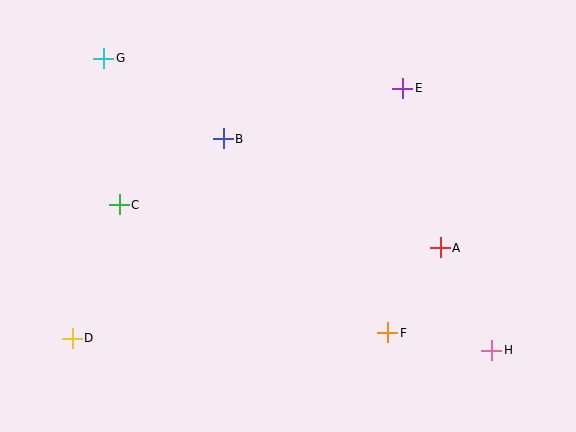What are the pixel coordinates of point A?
Point A is at (440, 248).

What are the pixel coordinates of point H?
Point H is at (492, 351).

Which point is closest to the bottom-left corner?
Point D is closest to the bottom-left corner.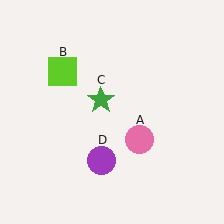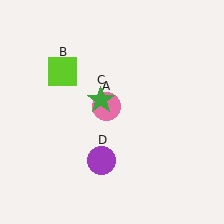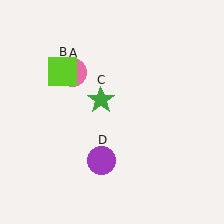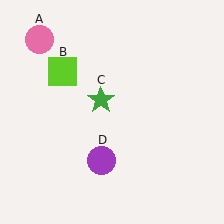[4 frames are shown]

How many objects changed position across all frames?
1 object changed position: pink circle (object A).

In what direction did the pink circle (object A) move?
The pink circle (object A) moved up and to the left.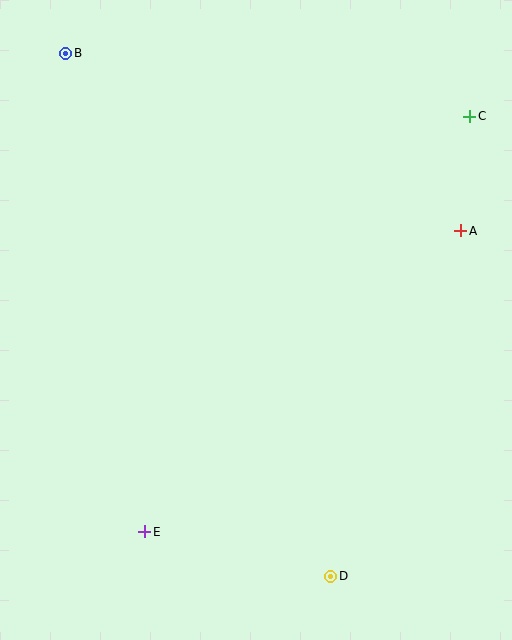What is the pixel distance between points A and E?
The distance between A and E is 436 pixels.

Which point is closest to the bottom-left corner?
Point E is closest to the bottom-left corner.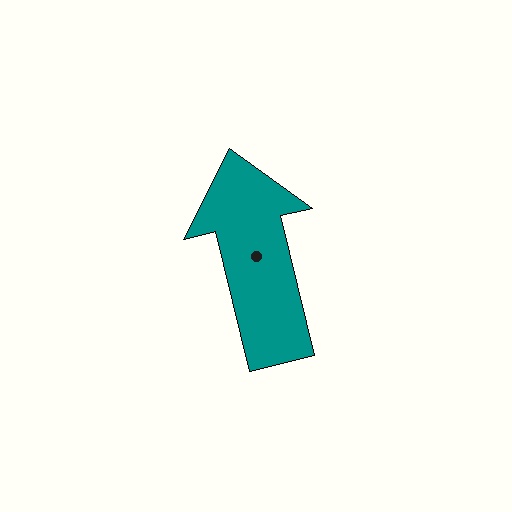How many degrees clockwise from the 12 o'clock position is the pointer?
Approximately 346 degrees.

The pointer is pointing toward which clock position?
Roughly 12 o'clock.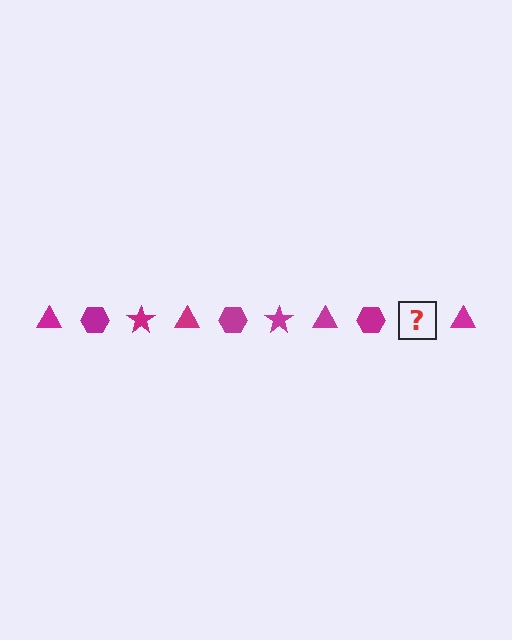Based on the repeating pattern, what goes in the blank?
The blank should be a magenta star.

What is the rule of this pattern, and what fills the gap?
The rule is that the pattern cycles through triangle, hexagon, star shapes in magenta. The gap should be filled with a magenta star.